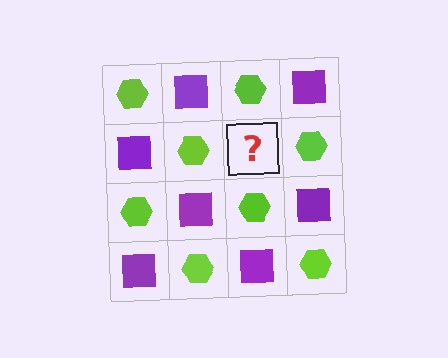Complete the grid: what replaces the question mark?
The question mark should be replaced with a purple square.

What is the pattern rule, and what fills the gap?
The rule is that it alternates lime hexagon and purple square in a checkerboard pattern. The gap should be filled with a purple square.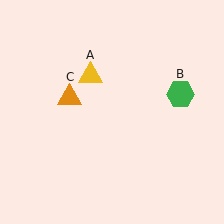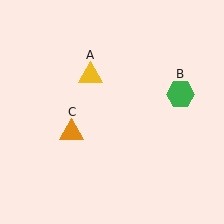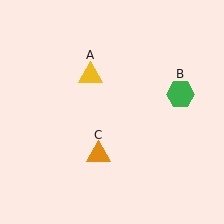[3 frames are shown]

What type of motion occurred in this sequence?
The orange triangle (object C) rotated counterclockwise around the center of the scene.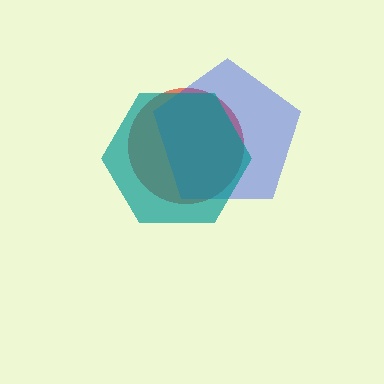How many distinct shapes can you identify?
There are 3 distinct shapes: a red circle, a blue pentagon, a teal hexagon.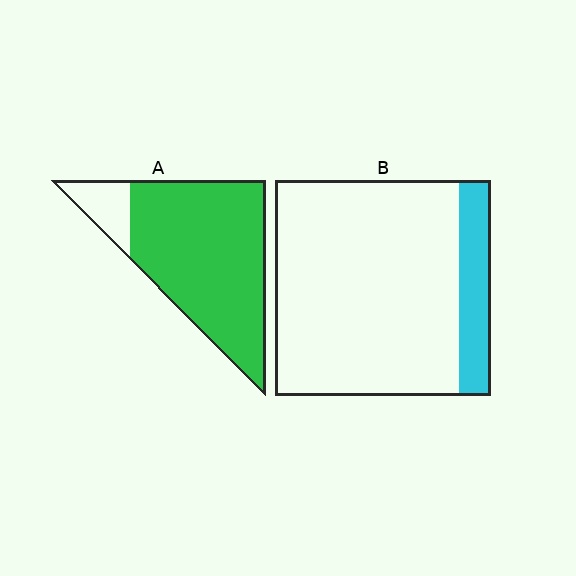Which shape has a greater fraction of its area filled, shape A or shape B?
Shape A.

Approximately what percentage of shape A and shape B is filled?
A is approximately 85% and B is approximately 15%.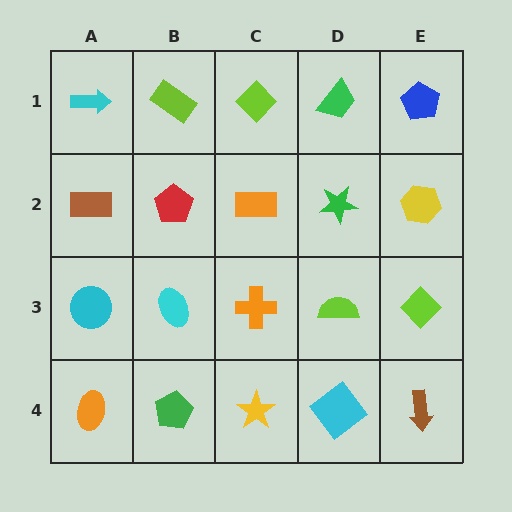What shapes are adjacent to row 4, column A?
A cyan circle (row 3, column A), a green pentagon (row 4, column B).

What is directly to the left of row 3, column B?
A cyan circle.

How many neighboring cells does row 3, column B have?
4.